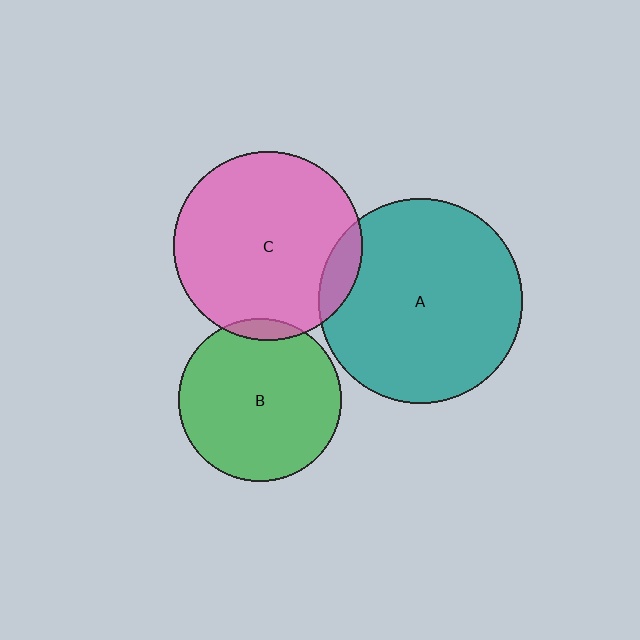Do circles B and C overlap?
Yes.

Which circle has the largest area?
Circle A (teal).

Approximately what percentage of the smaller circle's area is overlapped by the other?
Approximately 5%.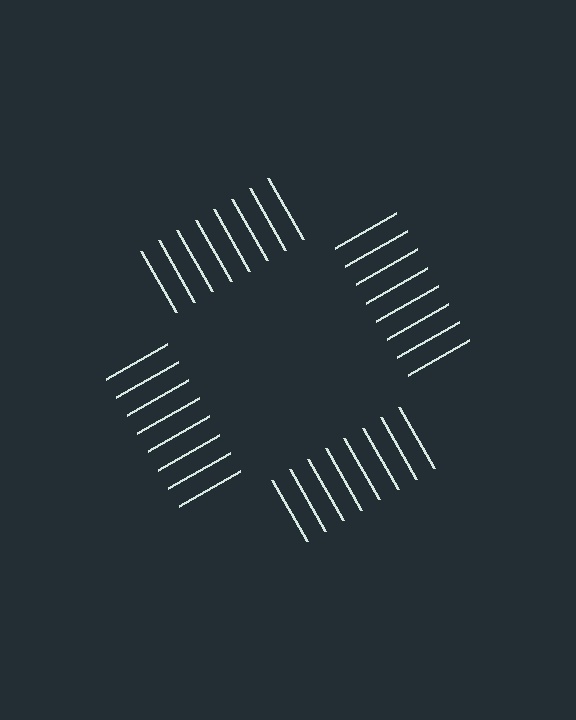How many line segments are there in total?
32 — 8 along each of the 4 edges.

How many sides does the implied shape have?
4 sides — the line-ends trace a square.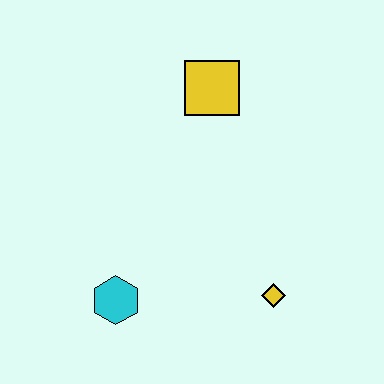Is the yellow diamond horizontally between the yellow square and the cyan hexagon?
No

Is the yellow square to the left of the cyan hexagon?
No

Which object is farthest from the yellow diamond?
The yellow square is farthest from the yellow diamond.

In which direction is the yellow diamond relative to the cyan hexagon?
The yellow diamond is to the right of the cyan hexagon.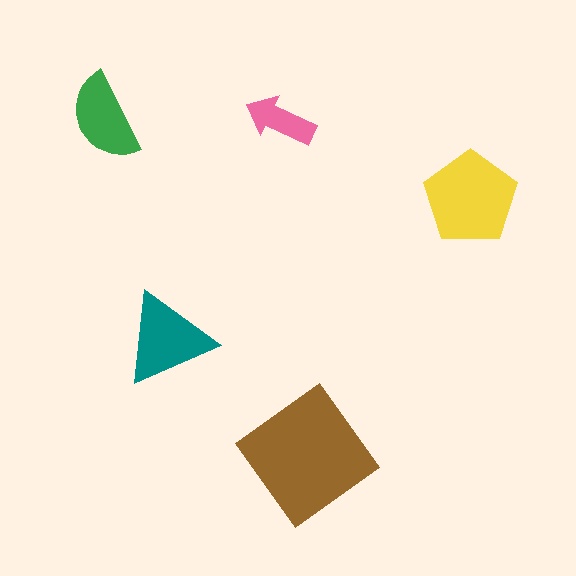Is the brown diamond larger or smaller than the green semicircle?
Larger.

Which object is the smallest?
The pink arrow.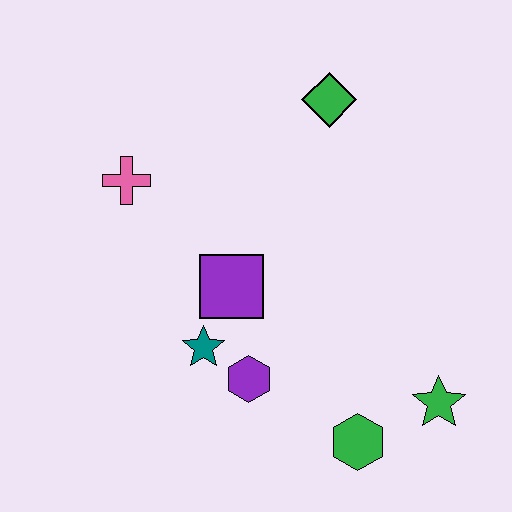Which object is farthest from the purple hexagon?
The green diamond is farthest from the purple hexagon.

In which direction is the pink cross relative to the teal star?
The pink cross is above the teal star.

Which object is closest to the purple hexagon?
The teal star is closest to the purple hexagon.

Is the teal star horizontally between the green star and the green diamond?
No